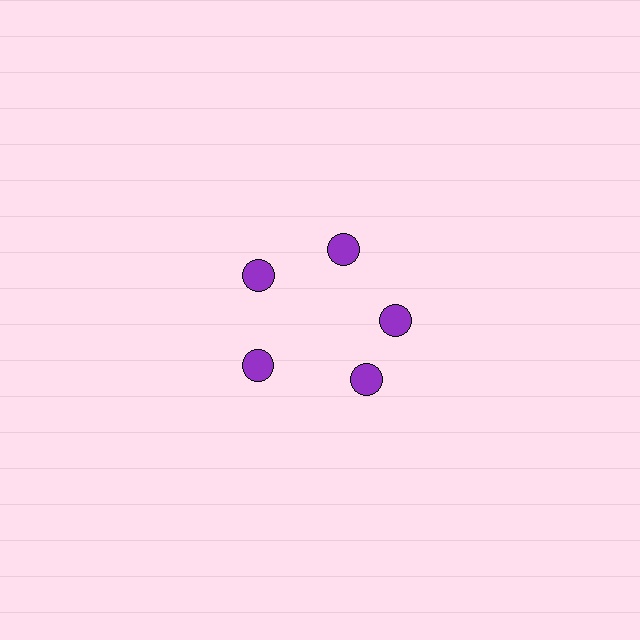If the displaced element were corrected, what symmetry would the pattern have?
It would have 5-fold rotational symmetry — the pattern would map onto itself every 72 degrees.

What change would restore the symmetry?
The symmetry would be restored by rotating it back into even spacing with its neighbors so that all 5 circles sit at equal angles and equal distance from the center.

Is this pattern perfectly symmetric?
No. The 5 purple circles are arranged in a ring, but one element near the 5 o'clock position is rotated out of alignment along the ring, breaking the 5-fold rotational symmetry.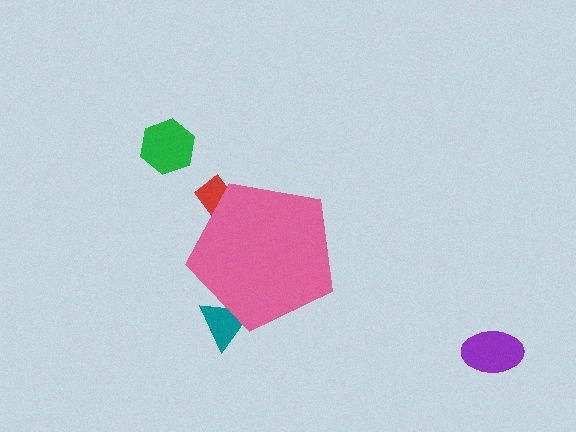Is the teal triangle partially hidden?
Yes, the teal triangle is partially hidden behind the pink pentagon.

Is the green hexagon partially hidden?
No, the green hexagon is fully visible.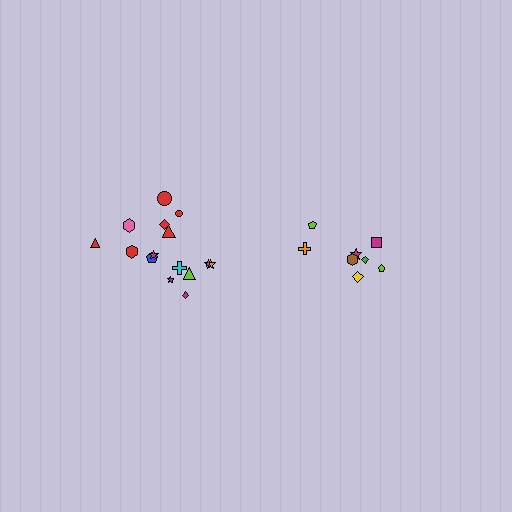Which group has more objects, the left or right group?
The left group.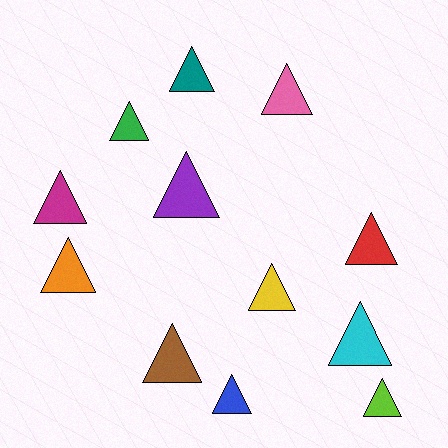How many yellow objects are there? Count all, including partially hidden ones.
There is 1 yellow object.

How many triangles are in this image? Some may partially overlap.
There are 12 triangles.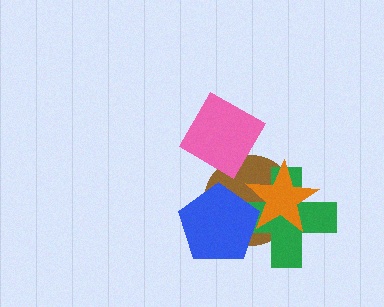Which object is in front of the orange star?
The blue pentagon is in front of the orange star.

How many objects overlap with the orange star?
3 objects overlap with the orange star.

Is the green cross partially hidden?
Yes, it is partially covered by another shape.